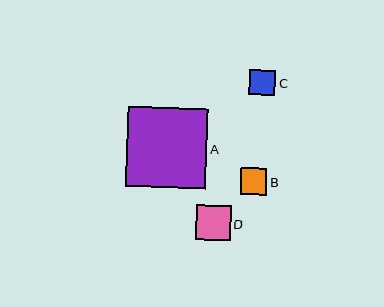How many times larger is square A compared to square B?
Square A is approximately 3.0 times the size of square B.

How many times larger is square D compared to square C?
Square D is approximately 1.4 times the size of square C.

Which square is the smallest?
Square C is the smallest with a size of approximately 26 pixels.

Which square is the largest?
Square A is the largest with a size of approximately 80 pixels.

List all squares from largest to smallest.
From largest to smallest: A, D, B, C.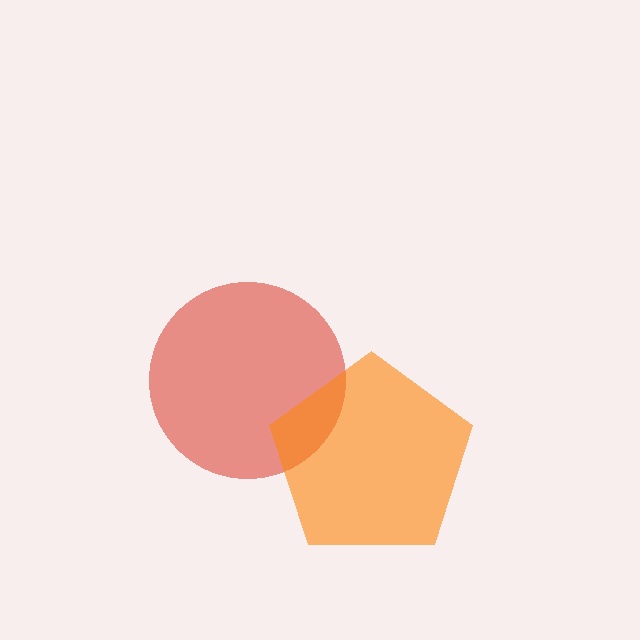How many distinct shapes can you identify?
There are 2 distinct shapes: a red circle, an orange pentagon.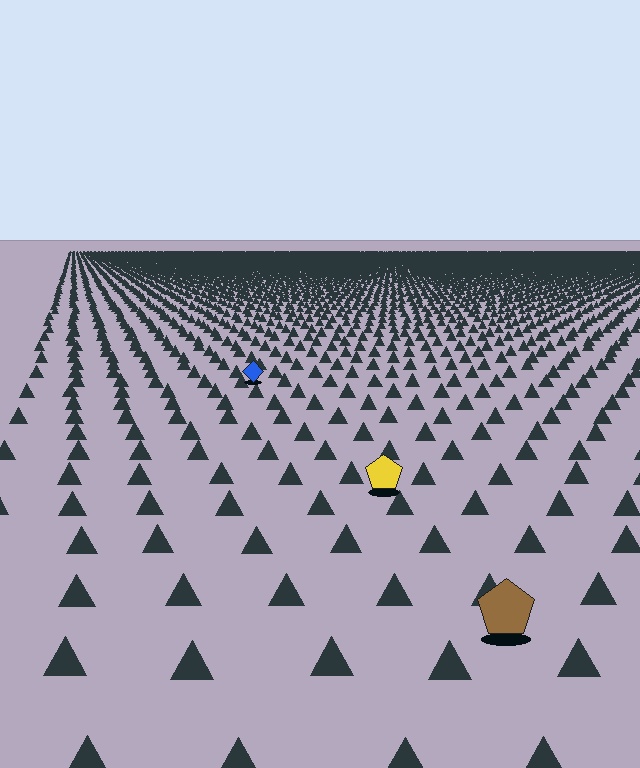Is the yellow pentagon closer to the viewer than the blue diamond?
Yes. The yellow pentagon is closer — you can tell from the texture gradient: the ground texture is coarser near it.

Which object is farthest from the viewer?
The blue diamond is farthest from the viewer. It appears smaller and the ground texture around it is denser.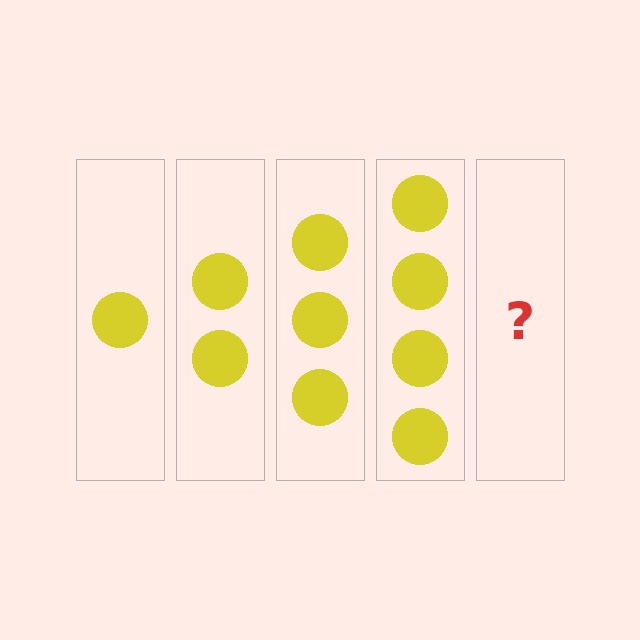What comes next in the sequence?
The next element should be 5 circles.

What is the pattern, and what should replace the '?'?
The pattern is that each step adds one more circle. The '?' should be 5 circles.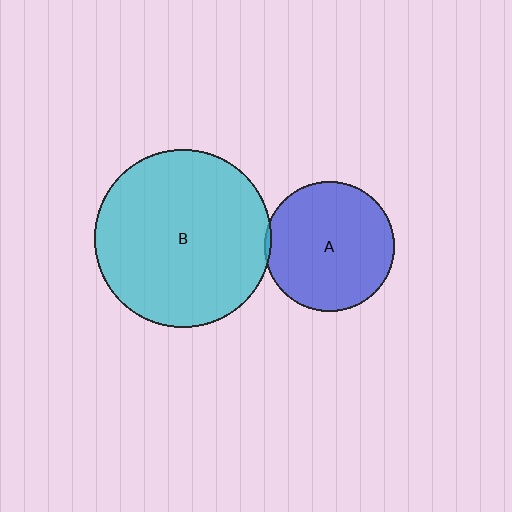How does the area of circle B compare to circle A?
Approximately 1.9 times.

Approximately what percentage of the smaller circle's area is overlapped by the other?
Approximately 5%.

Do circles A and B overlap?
Yes.